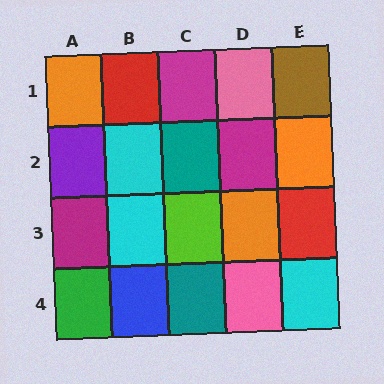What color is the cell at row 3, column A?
Magenta.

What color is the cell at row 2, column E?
Orange.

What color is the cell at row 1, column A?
Orange.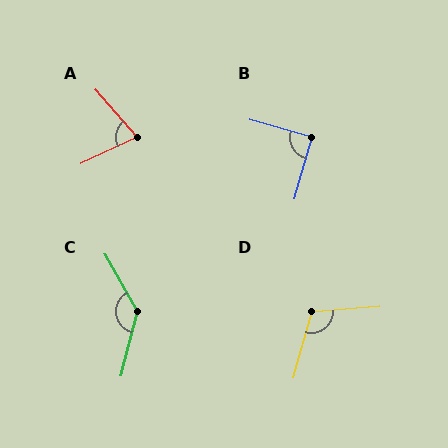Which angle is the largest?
C, at approximately 137 degrees.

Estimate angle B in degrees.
Approximately 90 degrees.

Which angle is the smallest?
A, at approximately 74 degrees.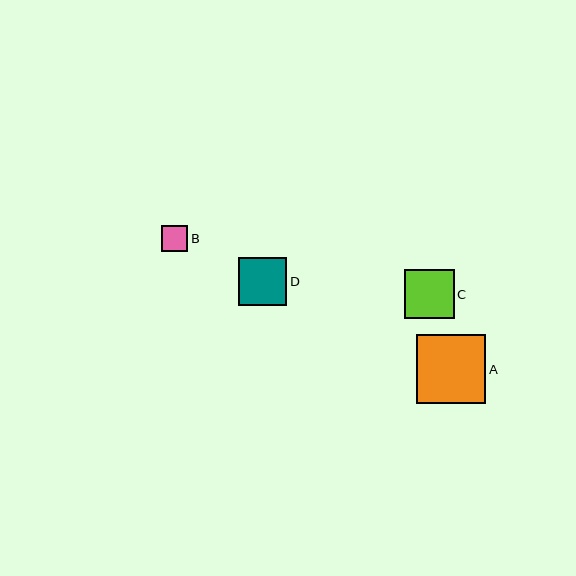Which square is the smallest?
Square B is the smallest with a size of approximately 26 pixels.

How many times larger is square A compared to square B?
Square A is approximately 2.6 times the size of square B.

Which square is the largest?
Square A is the largest with a size of approximately 69 pixels.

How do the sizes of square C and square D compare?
Square C and square D are approximately the same size.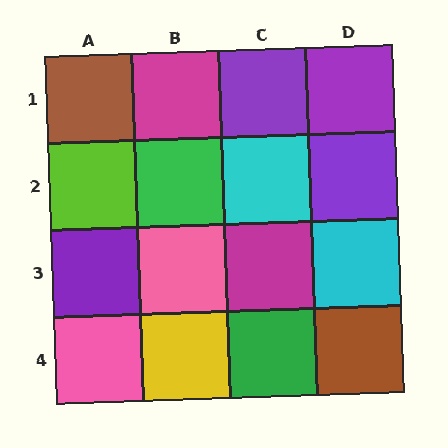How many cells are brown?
2 cells are brown.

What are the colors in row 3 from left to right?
Purple, pink, magenta, cyan.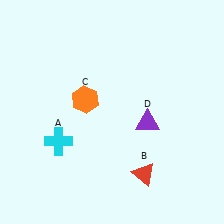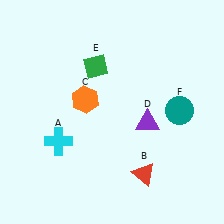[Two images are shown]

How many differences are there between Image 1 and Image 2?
There are 2 differences between the two images.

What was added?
A green diamond (E), a teal circle (F) were added in Image 2.